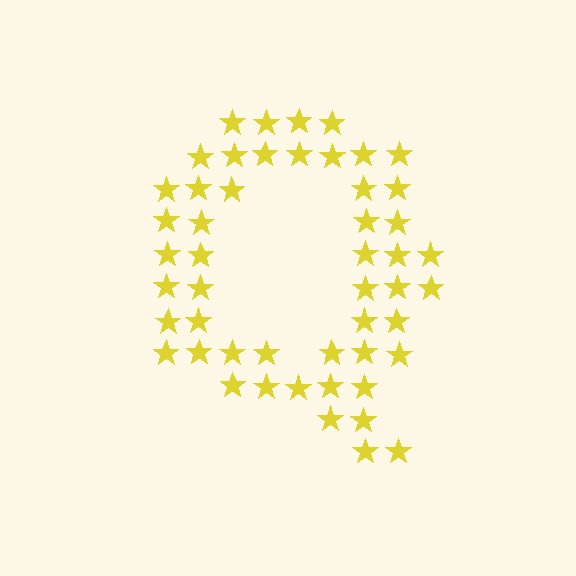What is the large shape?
The large shape is the letter Q.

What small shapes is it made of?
It is made of small stars.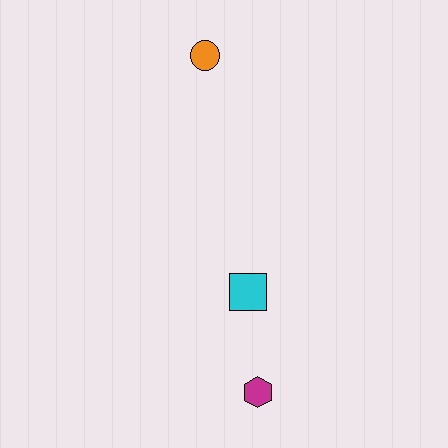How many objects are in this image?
There are 3 objects.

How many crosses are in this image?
There are no crosses.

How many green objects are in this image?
There are no green objects.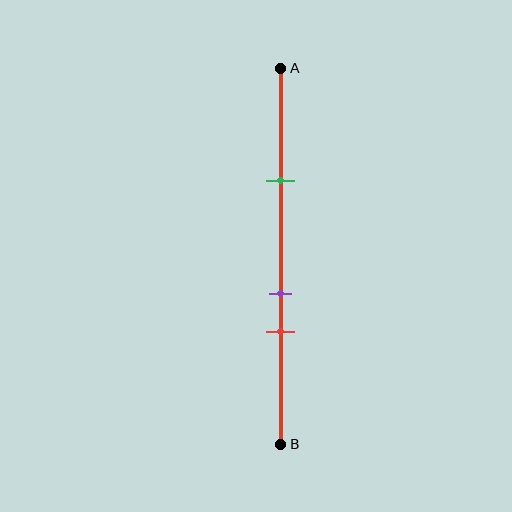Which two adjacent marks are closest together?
The purple and red marks are the closest adjacent pair.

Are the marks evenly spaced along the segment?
No, the marks are not evenly spaced.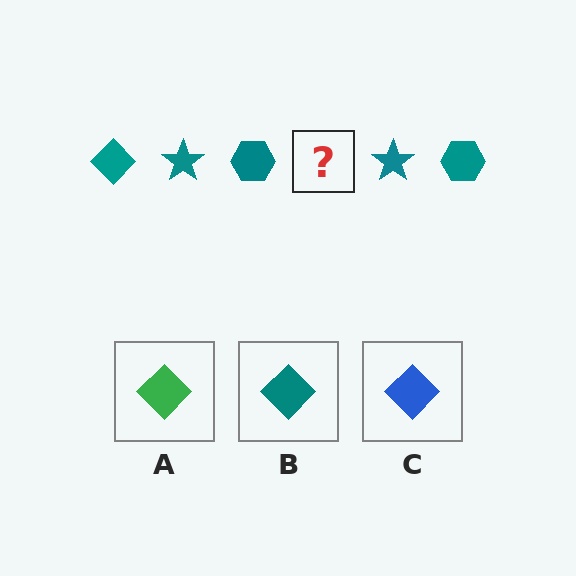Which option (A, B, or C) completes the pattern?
B.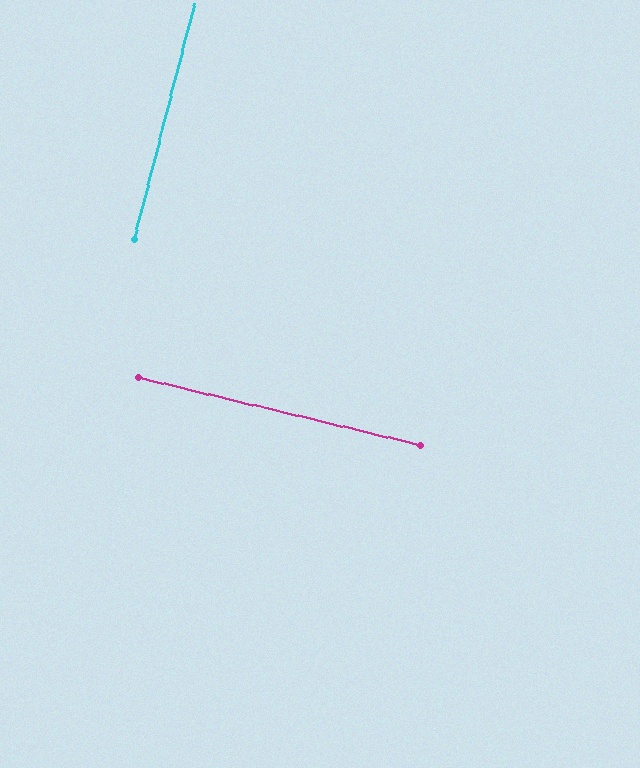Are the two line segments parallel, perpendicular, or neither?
Perpendicular — they meet at approximately 89°.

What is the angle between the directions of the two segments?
Approximately 89 degrees.